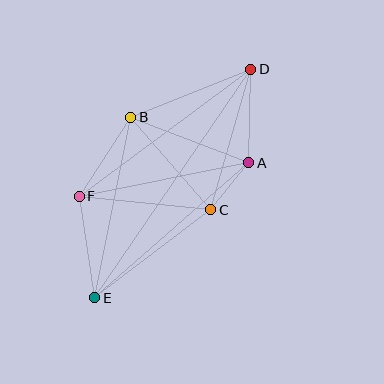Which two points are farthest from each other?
Points D and E are farthest from each other.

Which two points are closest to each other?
Points A and C are closest to each other.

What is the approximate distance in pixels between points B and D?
The distance between B and D is approximately 129 pixels.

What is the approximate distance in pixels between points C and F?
The distance between C and F is approximately 132 pixels.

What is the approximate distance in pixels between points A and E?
The distance between A and E is approximately 205 pixels.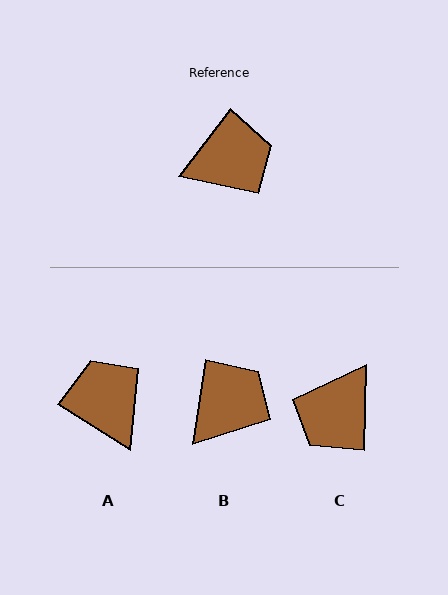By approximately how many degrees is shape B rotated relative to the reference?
Approximately 30 degrees counter-clockwise.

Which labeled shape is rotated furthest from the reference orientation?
C, about 143 degrees away.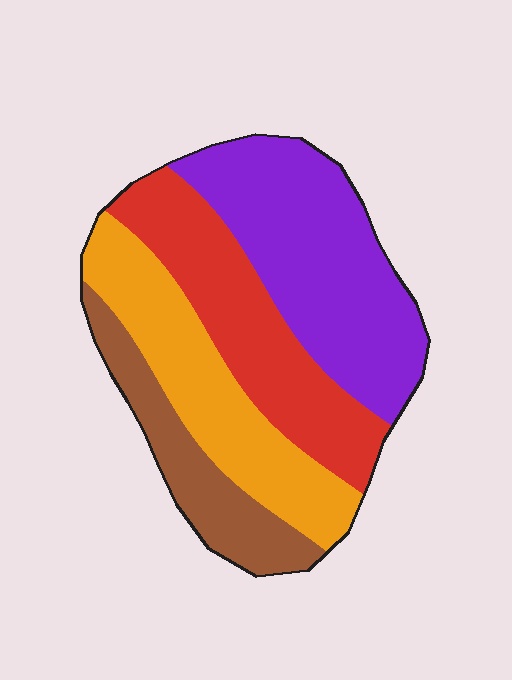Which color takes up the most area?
Purple, at roughly 35%.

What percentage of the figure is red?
Red covers 26% of the figure.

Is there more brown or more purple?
Purple.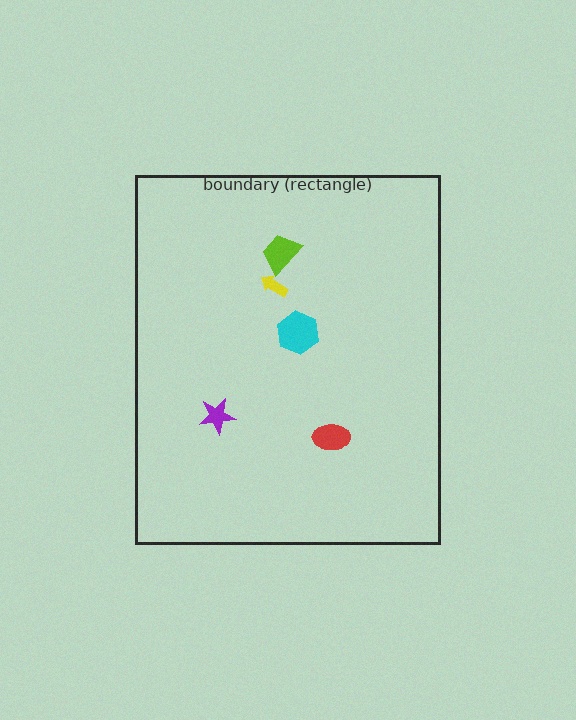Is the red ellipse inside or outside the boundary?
Inside.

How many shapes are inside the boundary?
5 inside, 0 outside.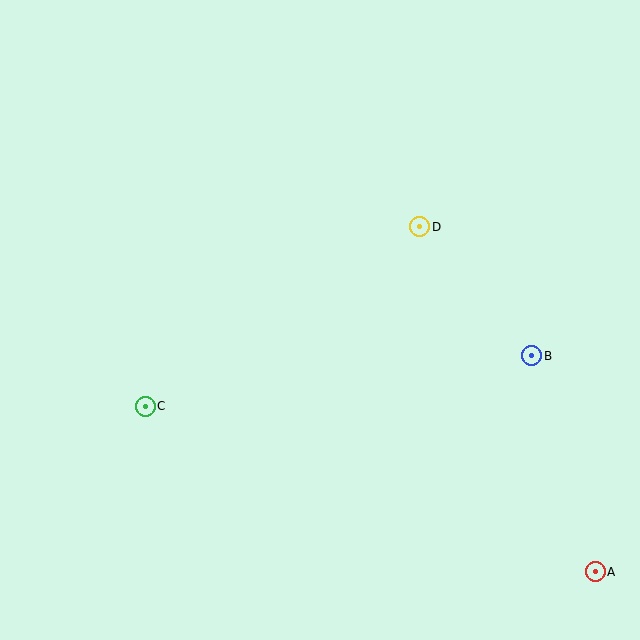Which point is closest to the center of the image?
Point D at (420, 227) is closest to the center.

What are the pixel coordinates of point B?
Point B is at (532, 356).